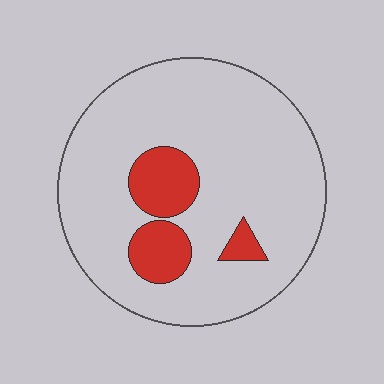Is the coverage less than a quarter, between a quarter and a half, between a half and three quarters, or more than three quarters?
Less than a quarter.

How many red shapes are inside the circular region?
3.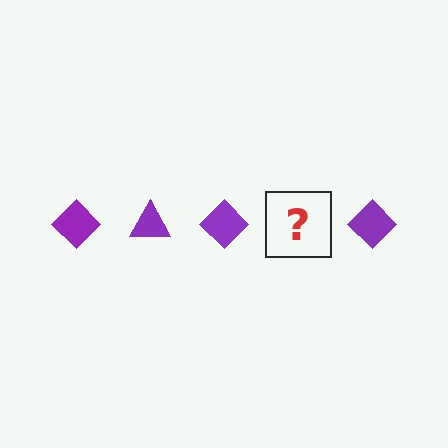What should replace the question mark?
The question mark should be replaced with a purple triangle.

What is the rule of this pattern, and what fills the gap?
The rule is that the pattern cycles through diamond, triangle shapes in purple. The gap should be filled with a purple triangle.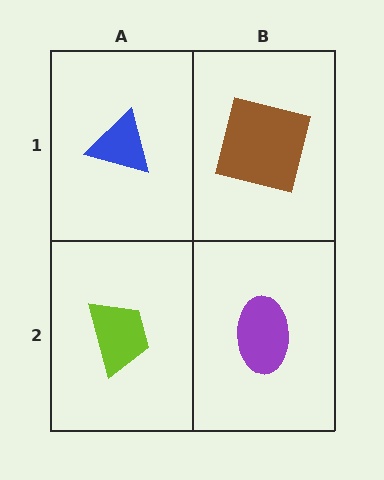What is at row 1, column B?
A brown square.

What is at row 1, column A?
A blue triangle.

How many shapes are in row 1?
2 shapes.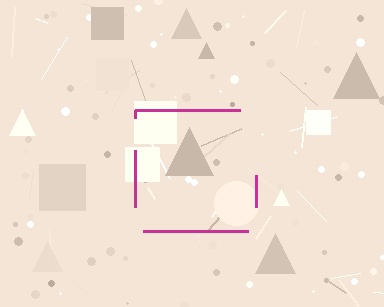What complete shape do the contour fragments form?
The contour fragments form a square.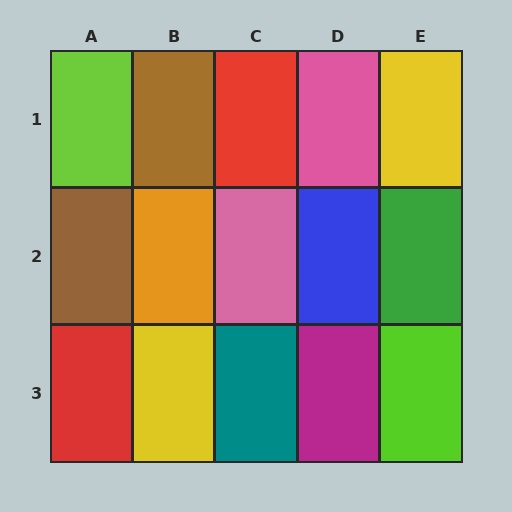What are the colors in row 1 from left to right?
Lime, brown, red, pink, yellow.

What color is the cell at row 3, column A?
Red.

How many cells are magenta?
1 cell is magenta.